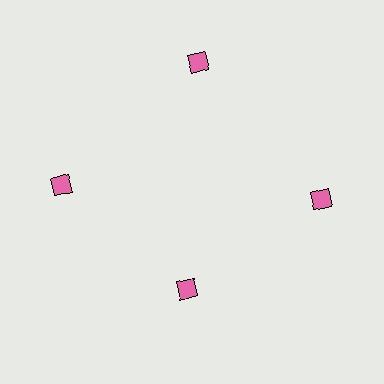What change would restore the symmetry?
The symmetry would be restored by moving it outward, back onto the ring so that all 4 squares sit at equal angles and equal distance from the center.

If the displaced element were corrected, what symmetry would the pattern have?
It would have 4-fold rotational symmetry — the pattern would map onto itself every 90 degrees.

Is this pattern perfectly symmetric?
No. The 4 pink squares are arranged in a ring, but one element near the 6 o'clock position is pulled inward toward the center, breaking the 4-fold rotational symmetry.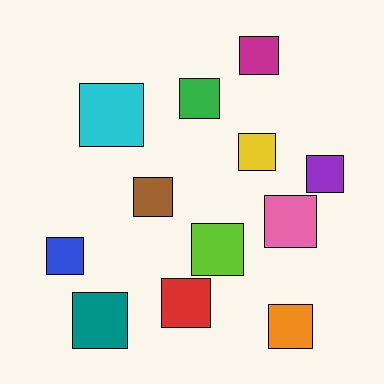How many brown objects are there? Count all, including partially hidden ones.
There is 1 brown object.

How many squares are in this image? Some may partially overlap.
There are 12 squares.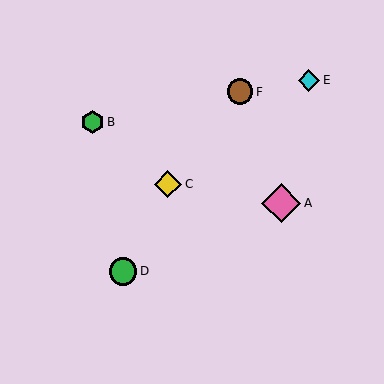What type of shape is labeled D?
Shape D is a green circle.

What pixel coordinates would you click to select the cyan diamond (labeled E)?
Click at (309, 80) to select the cyan diamond E.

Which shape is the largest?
The pink diamond (labeled A) is the largest.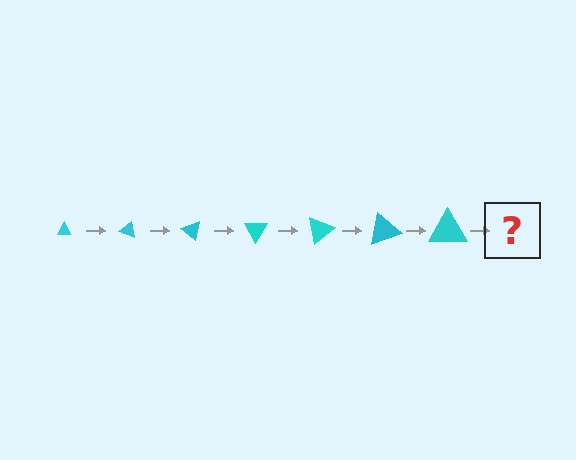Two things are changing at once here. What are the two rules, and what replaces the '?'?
The two rules are that the triangle grows larger each step and it rotates 20 degrees each step. The '?' should be a triangle, larger than the previous one and rotated 140 degrees from the start.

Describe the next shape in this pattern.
It should be a triangle, larger than the previous one and rotated 140 degrees from the start.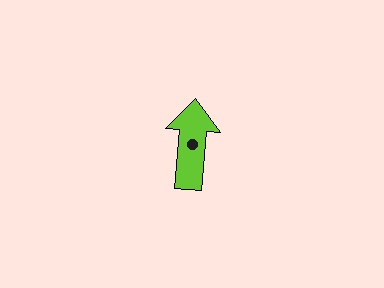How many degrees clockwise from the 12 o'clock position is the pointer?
Approximately 5 degrees.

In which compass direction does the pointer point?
North.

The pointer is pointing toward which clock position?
Roughly 12 o'clock.